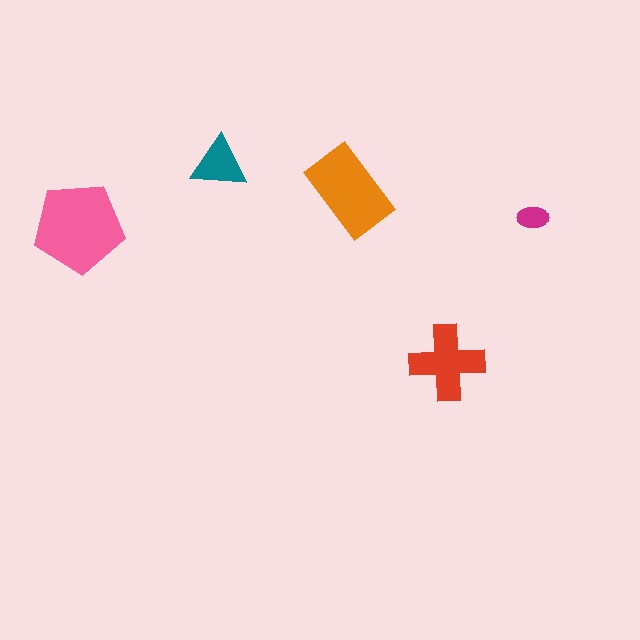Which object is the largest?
The pink pentagon.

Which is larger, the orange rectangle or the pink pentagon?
The pink pentagon.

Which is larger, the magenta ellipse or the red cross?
The red cross.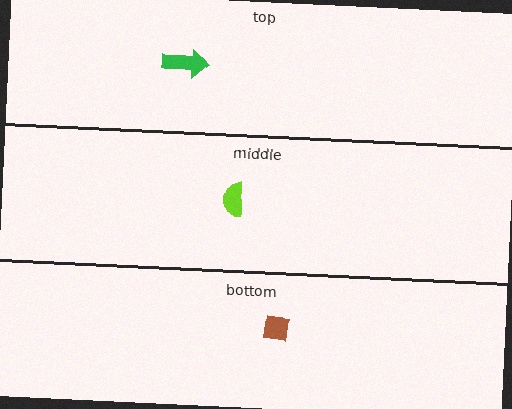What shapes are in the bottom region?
The brown square.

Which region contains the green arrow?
The top region.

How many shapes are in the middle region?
1.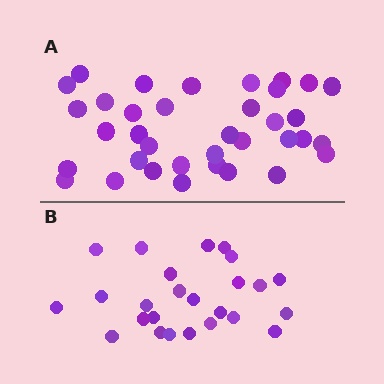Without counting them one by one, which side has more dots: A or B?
Region A (the top region) has more dots.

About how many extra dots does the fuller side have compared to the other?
Region A has roughly 12 or so more dots than region B.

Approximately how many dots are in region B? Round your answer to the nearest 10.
About 20 dots. (The exact count is 25, which rounds to 20.)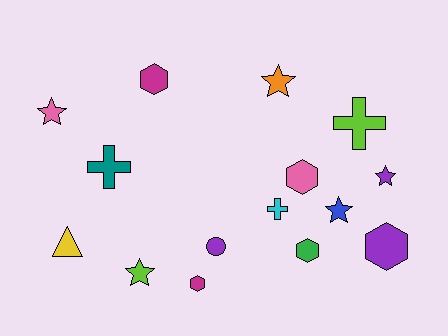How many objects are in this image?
There are 15 objects.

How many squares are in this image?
There are no squares.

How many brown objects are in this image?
There are no brown objects.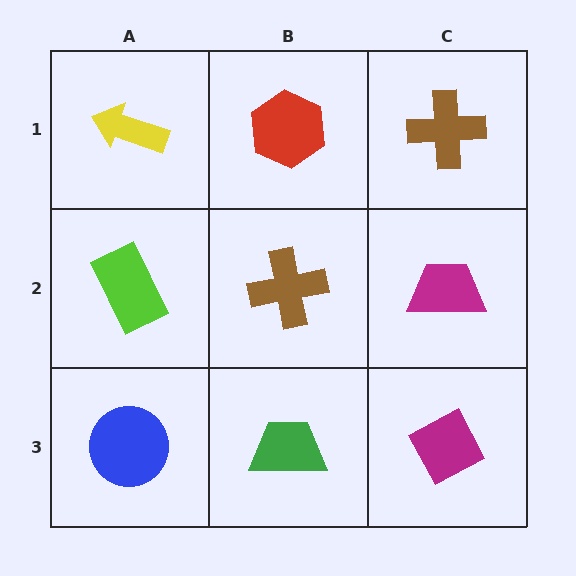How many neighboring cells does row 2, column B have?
4.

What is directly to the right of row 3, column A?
A green trapezoid.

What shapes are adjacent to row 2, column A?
A yellow arrow (row 1, column A), a blue circle (row 3, column A), a brown cross (row 2, column B).